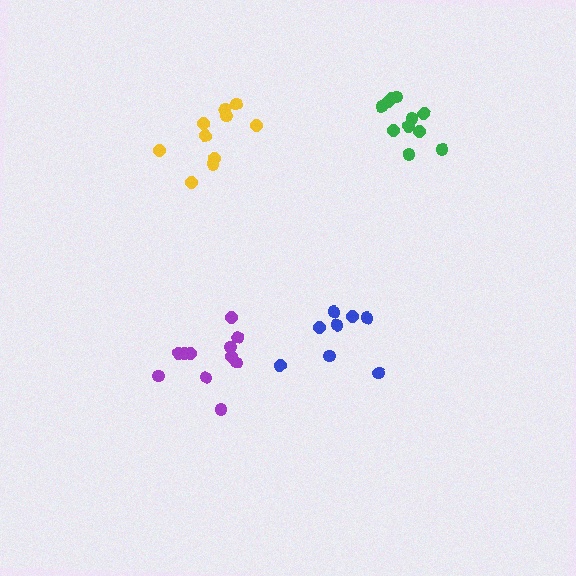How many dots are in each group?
Group 1: 10 dots, Group 2: 8 dots, Group 3: 11 dots, Group 4: 11 dots (40 total).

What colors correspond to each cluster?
The clusters are colored: yellow, blue, purple, green.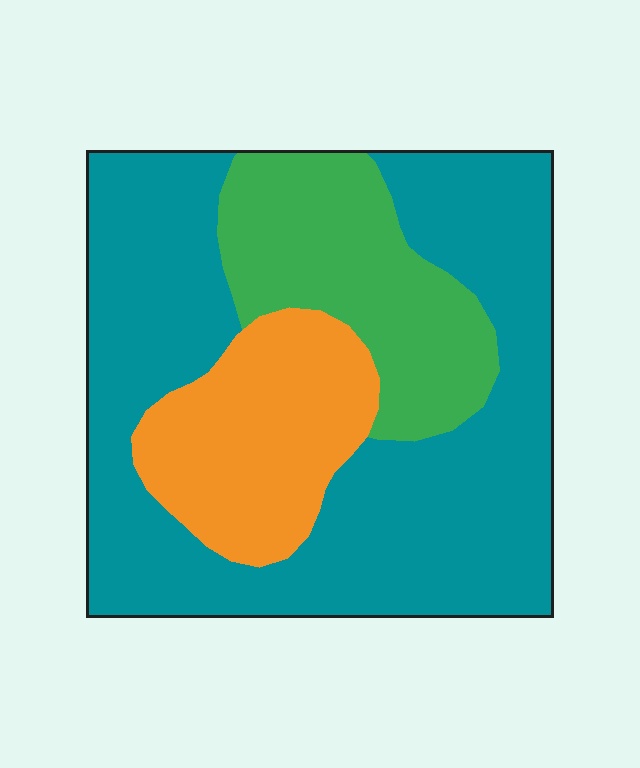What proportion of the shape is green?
Green takes up about one fifth (1/5) of the shape.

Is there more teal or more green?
Teal.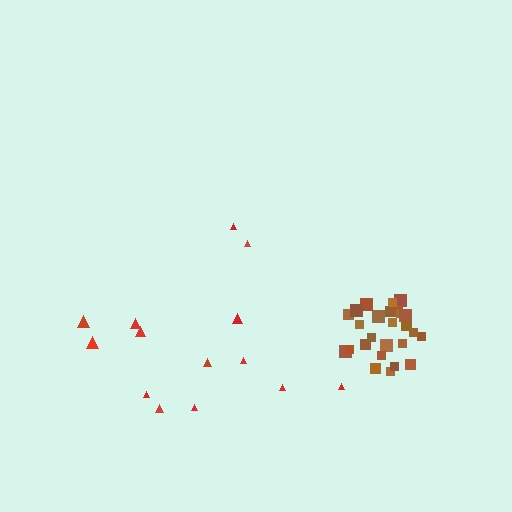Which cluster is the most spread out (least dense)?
Red.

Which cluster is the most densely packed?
Brown.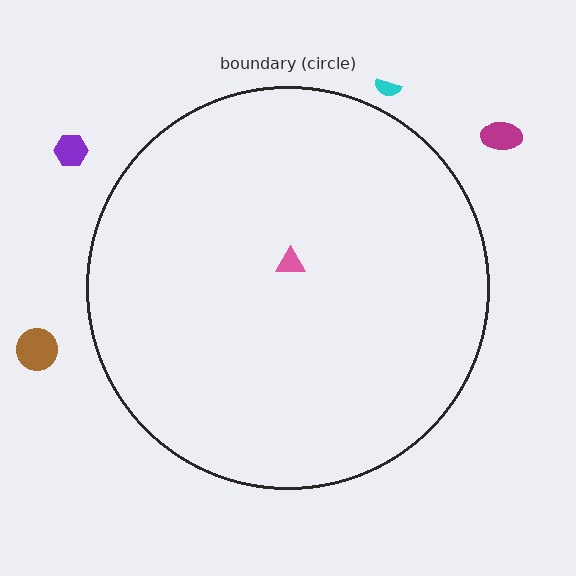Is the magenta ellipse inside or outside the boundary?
Outside.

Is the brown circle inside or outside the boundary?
Outside.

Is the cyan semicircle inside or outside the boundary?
Outside.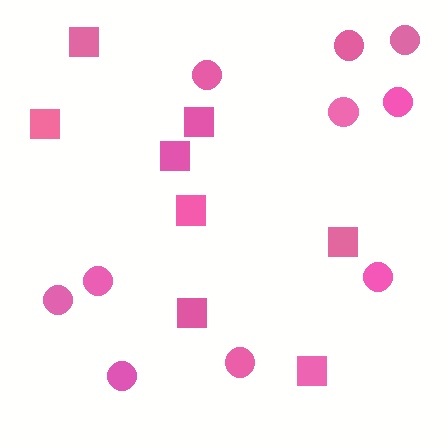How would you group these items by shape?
There are 2 groups: one group of squares (8) and one group of circles (10).